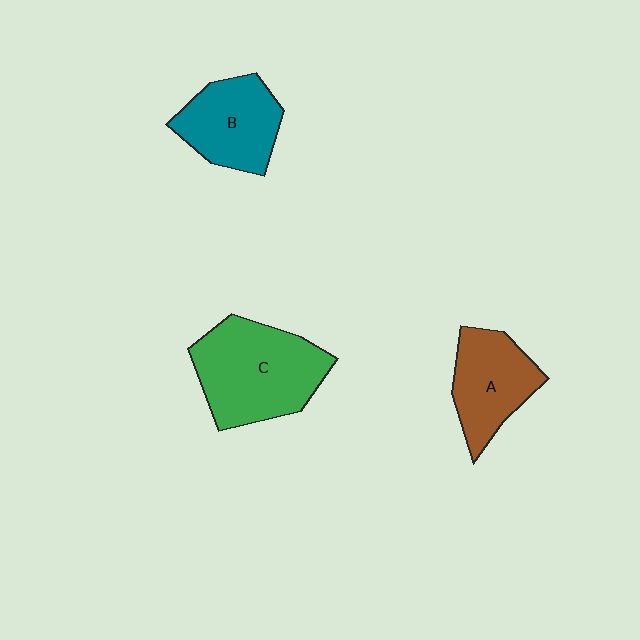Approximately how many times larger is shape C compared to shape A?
Approximately 1.5 times.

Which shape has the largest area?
Shape C (green).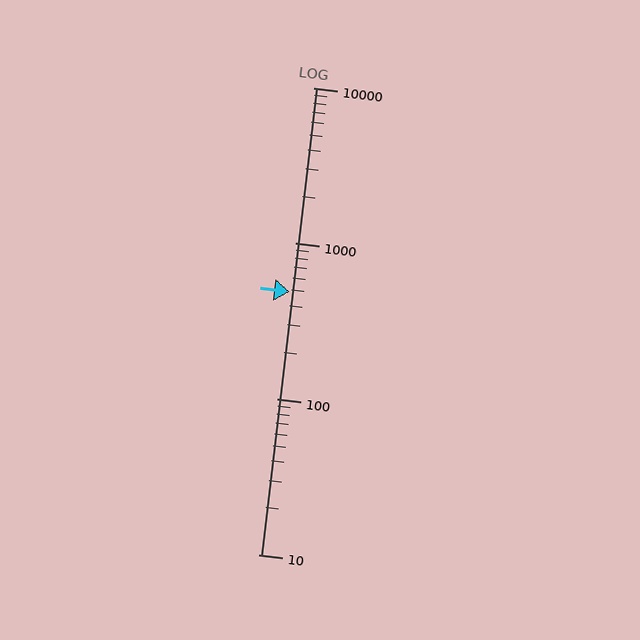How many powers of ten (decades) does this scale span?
The scale spans 3 decades, from 10 to 10000.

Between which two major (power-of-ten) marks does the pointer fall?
The pointer is between 100 and 1000.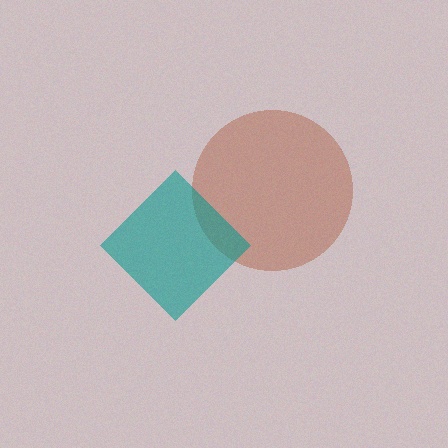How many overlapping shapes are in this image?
There are 2 overlapping shapes in the image.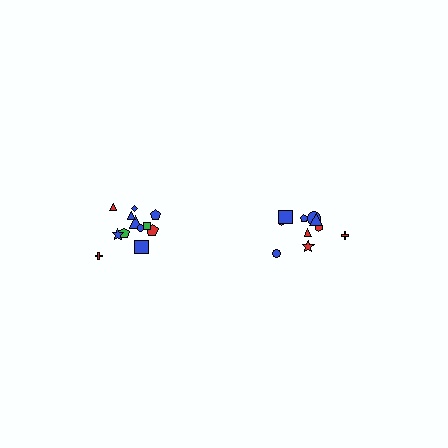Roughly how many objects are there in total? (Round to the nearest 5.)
Roughly 20 objects in total.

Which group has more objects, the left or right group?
The left group.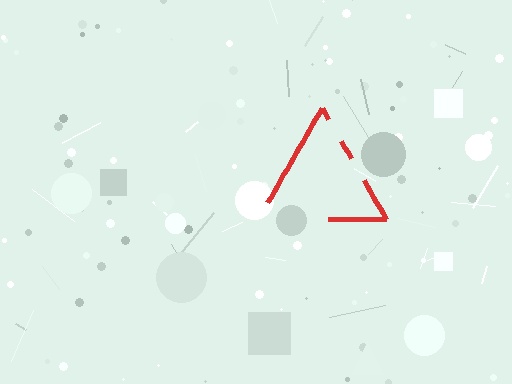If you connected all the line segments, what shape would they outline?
They would outline a triangle.